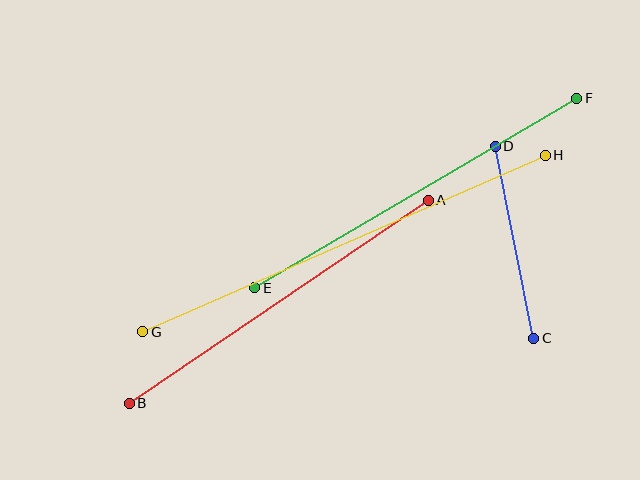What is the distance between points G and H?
The distance is approximately 440 pixels.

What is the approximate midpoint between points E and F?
The midpoint is at approximately (416, 193) pixels.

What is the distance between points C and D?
The distance is approximately 196 pixels.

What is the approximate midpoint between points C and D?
The midpoint is at approximately (514, 242) pixels.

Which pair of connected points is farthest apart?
Points G and H are farthest apart.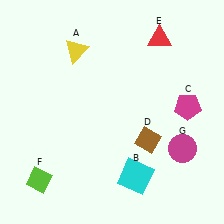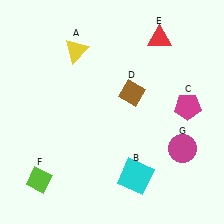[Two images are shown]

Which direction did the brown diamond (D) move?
The brown diamond (D) moved up.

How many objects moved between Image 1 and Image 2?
1 object moved between the two images.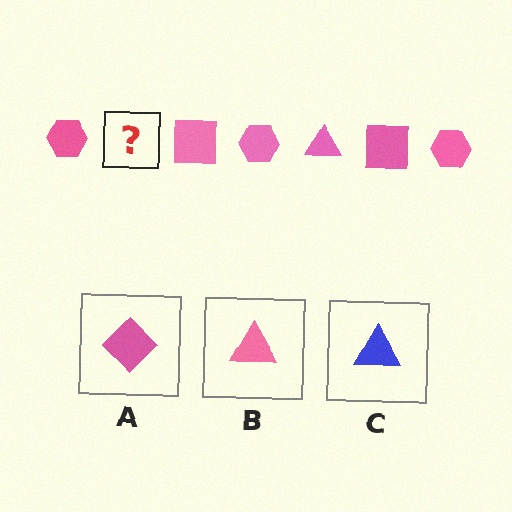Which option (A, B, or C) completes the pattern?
B.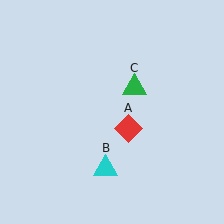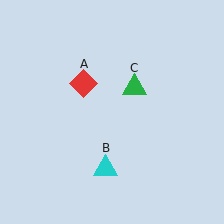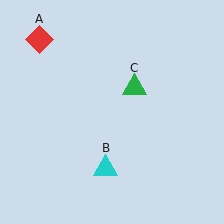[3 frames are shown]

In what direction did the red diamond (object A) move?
The red diamond (object A) moved up and to the left.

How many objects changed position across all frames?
1 object changed position: red diamond (object A).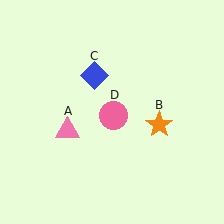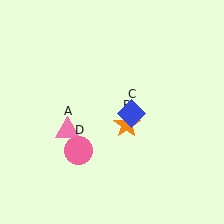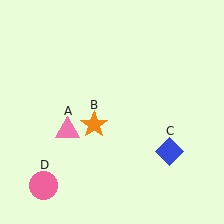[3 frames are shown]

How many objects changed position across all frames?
3 objects changed position: orange star (object B), blue diamond (object C), pink circle (object D).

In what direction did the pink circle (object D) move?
The pink circle (object D) moved down and to the left.